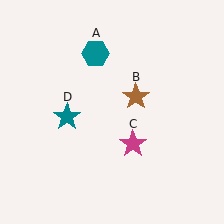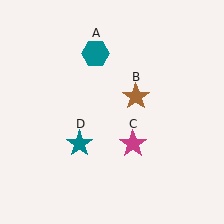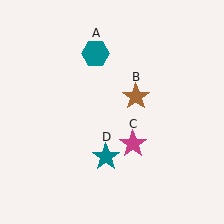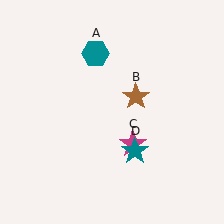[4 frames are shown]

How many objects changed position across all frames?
1 object changed position: teal star (object D).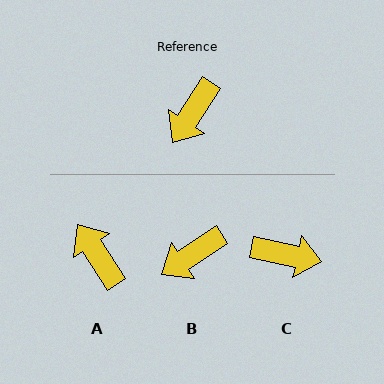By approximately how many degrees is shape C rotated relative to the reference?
Approximately 112 degrees counter-clockwise.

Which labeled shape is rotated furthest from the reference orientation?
A, about 114 degrees away.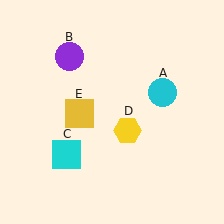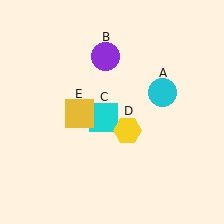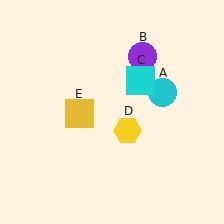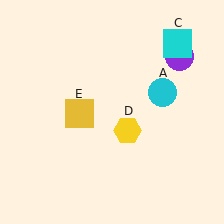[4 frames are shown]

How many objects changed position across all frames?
2 objects changed position: purple circle (object B), cyan square (object C).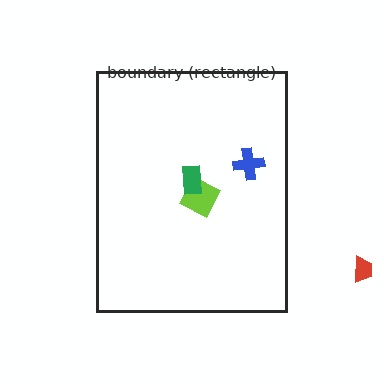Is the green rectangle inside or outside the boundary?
Inside.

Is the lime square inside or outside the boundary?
Inside.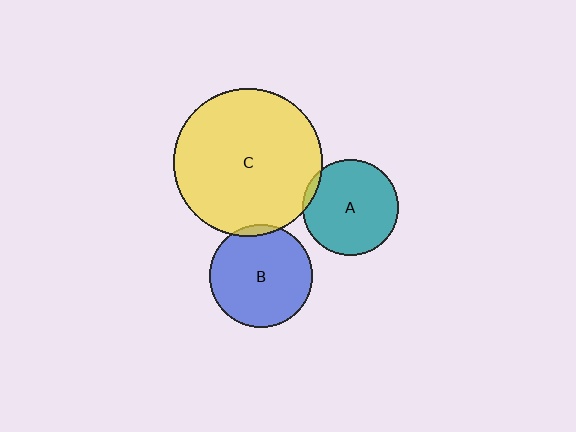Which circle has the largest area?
Circle C (yellow).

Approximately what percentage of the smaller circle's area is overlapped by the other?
Approximately 5%.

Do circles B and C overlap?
Yes.